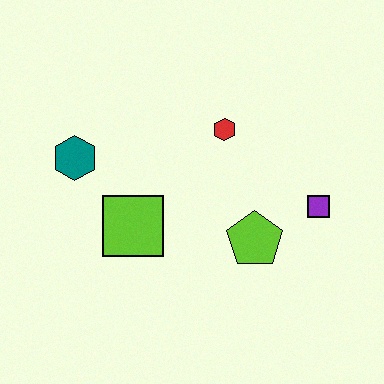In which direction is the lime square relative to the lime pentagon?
The lime square is to the left of the lime pentagon.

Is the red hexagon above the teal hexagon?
Yes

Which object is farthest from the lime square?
The purple square is farthest from the lime square.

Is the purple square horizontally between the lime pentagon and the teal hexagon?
No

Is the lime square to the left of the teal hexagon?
No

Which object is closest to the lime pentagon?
The purple square is closest to the lime pentagon.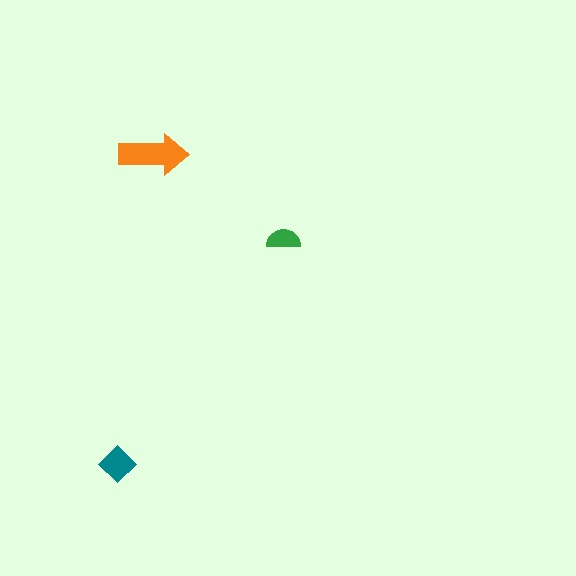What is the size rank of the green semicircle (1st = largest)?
3rd.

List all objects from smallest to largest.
The green semicircle, the teal diamond, the orange arrow.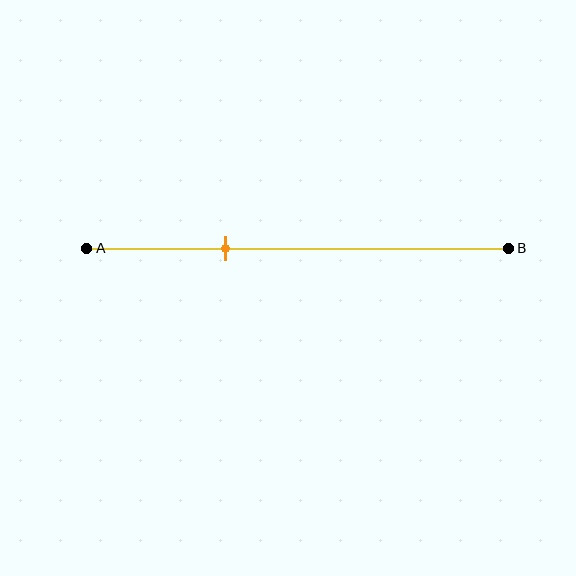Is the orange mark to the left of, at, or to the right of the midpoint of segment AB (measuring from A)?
The orange mark is to the left of the midpoint of segment AB.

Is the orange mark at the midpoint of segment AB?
No, the mark is at about 35% from A, not at the 50% midpoint.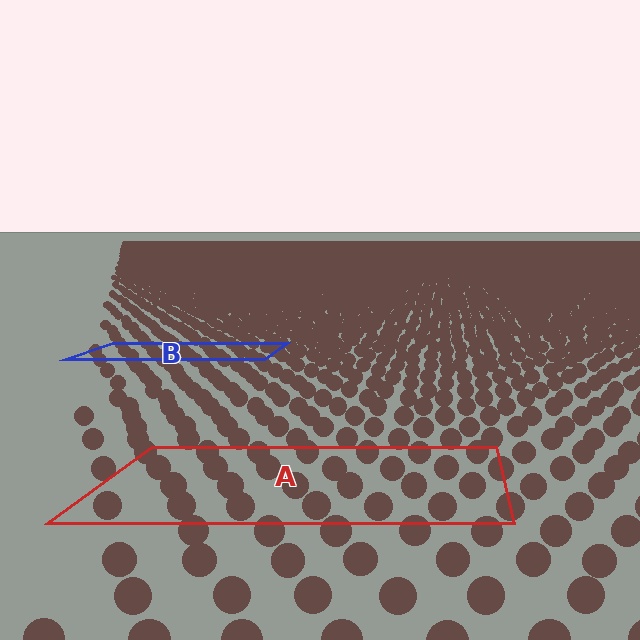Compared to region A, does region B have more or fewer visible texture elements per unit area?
Region B has more texture elements per unit area — they are packed more densely because it is farther away.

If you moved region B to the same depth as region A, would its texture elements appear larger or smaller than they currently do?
They would appear larger. At a closer depth, the same texture elements are projected at a bigger on-screen size.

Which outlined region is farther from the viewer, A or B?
Region B is farther from the viewer — the texture elements inside it appear smaller and more densely packed.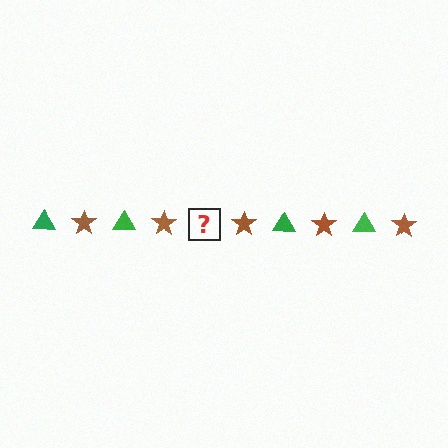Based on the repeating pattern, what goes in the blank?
The blank should be a green triangle.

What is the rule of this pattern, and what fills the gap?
The rule is that the pattern alternates between green triangle and brown star. The gap should be filled with a green triangle.